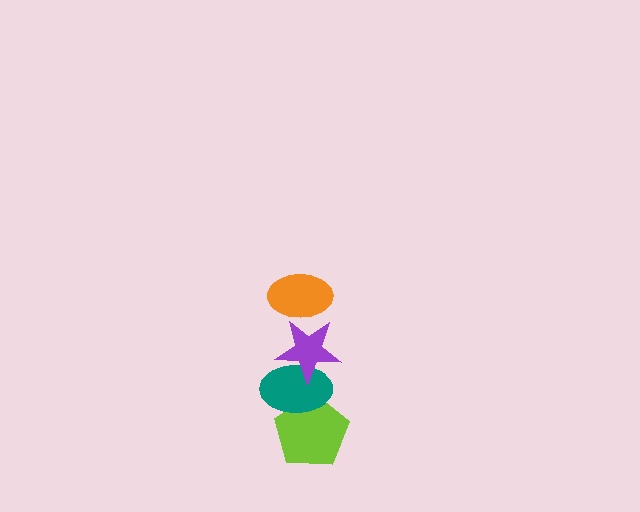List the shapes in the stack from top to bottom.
From top to bottom: the orange ellipse, the purple star, the teal ellipse, the lime pentagon.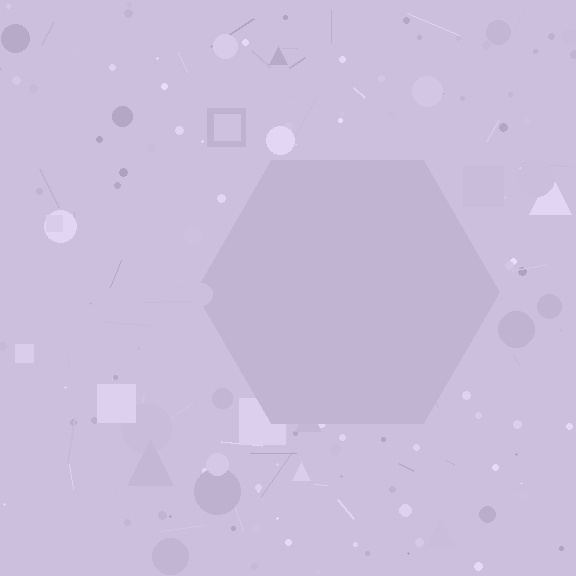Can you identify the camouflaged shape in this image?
The camouflaged shape is a hexagon.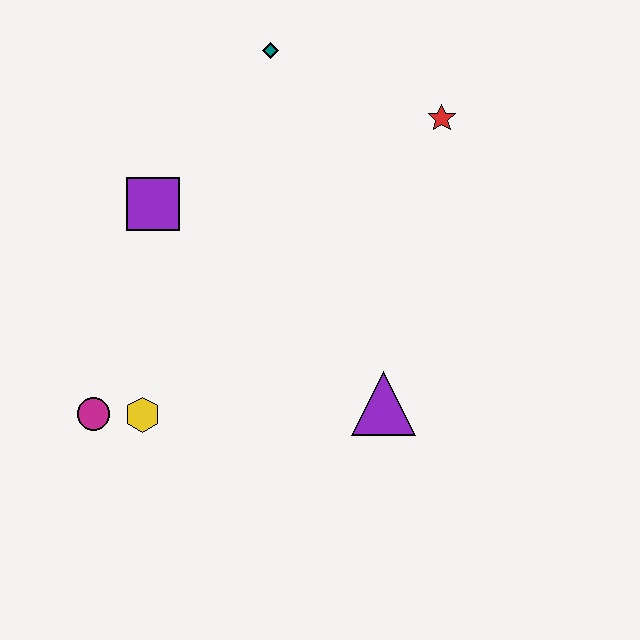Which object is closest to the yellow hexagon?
The magenta circle is closest to the yellow hexagon.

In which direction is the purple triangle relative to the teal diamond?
The purple triangle is below the teal diamond.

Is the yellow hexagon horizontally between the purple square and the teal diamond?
No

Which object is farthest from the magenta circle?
The red star is farthest from the magenta circle.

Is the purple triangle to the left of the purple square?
No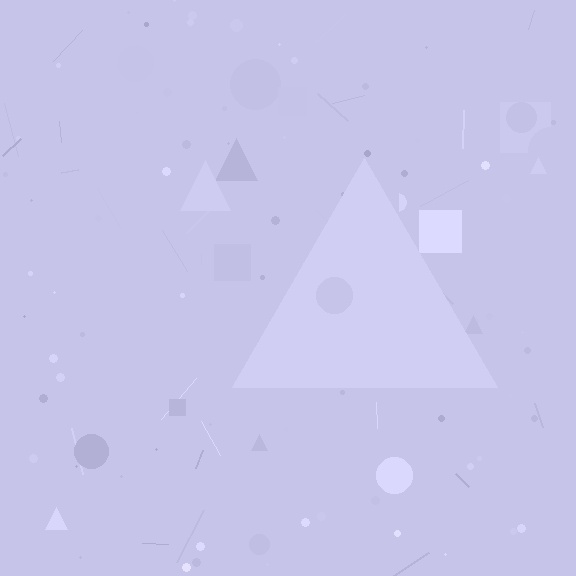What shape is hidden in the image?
A triangle is hidden in the image.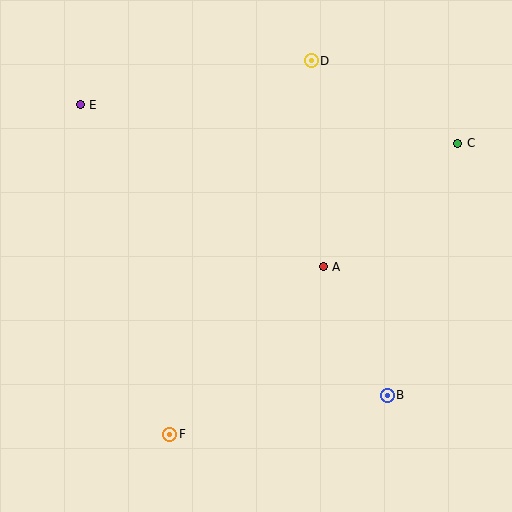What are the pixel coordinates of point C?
Point C is at (458, 143).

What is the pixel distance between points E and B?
The distance between E and B is 423 pixels.